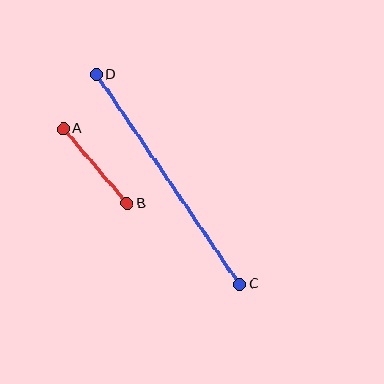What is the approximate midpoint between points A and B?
The midpoint is at approximately (95, 166) pixels.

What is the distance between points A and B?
The distance is approximately 98 pixels.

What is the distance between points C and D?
The distance is approximately 254 pixels.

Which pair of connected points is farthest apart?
Points C and D are farthest apart.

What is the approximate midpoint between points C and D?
The midpoint is at approximately (168, 179) pixels.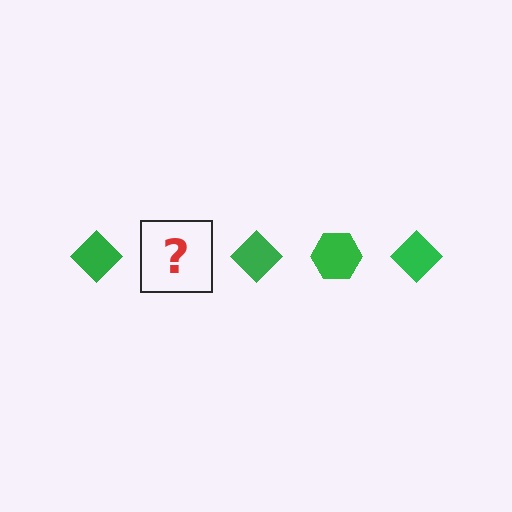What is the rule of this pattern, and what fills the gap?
The rule is that the pattern cycles through diamond, hexagon shapes in green. The gap should be filled with a green hexagon.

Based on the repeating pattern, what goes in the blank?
The blank should be a green hexagon.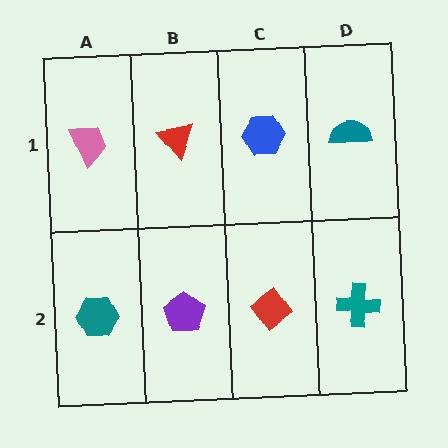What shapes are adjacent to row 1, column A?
A teal hexagon (row 2, column A), a red triangle (row 1, column B).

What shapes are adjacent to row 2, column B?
A red triangle (row 1, column B), a teal hexagon (row 2, column A), a red diamond (row 2, column C).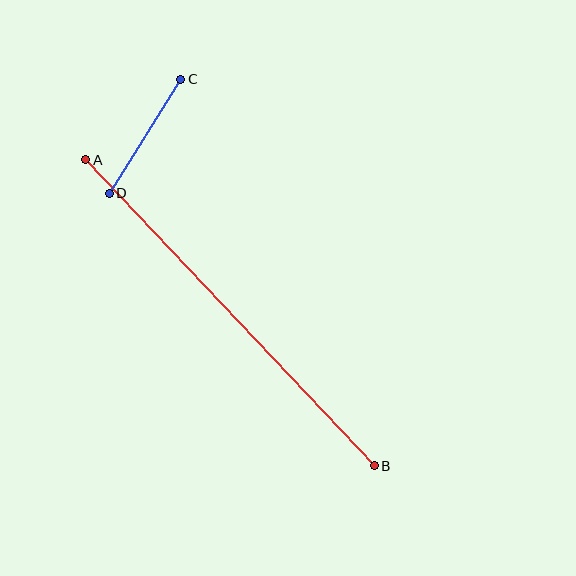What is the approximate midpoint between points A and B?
The midpoint is at approximately (230, 313) pixels.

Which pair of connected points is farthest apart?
Points A and B are farthest apart.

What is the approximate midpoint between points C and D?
The midpoint is at approximately (145, 136) pixels.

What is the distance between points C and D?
The distance is approximately 135 pixels.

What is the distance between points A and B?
The distance is approximately 421 pixels.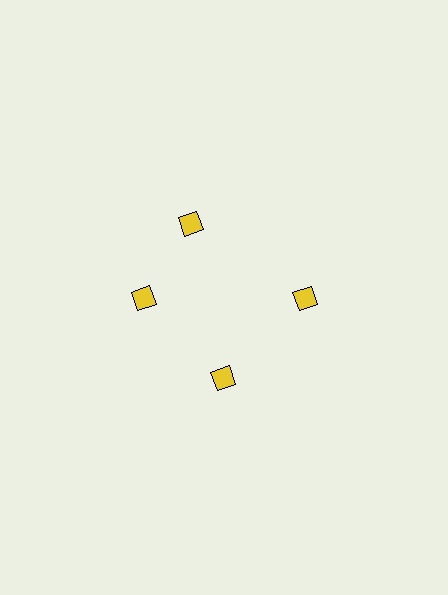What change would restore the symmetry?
The symmetry would be restored by rotating it back into even spacing with its neighbors so that all 4 diamonds sit at equal angles and equal distance from the center.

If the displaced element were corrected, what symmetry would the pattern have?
It would have 4-fold rotational symmetry — the pattern would map onto itself every 90 degrees.